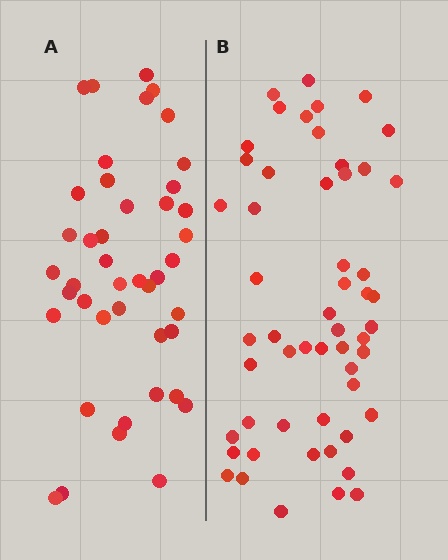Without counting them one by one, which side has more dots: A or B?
Region B (the right region) has more dots.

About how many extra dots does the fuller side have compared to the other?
Region B has roughly 12 or so more dots than region A.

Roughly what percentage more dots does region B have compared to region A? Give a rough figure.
About 25% more.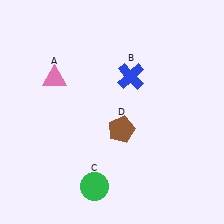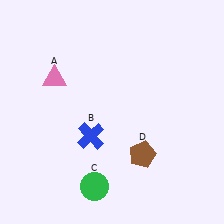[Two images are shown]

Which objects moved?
The objects that moved are: the blue cross (B), the brown pentagon (D).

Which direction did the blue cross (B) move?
The blue cross (B) moved down.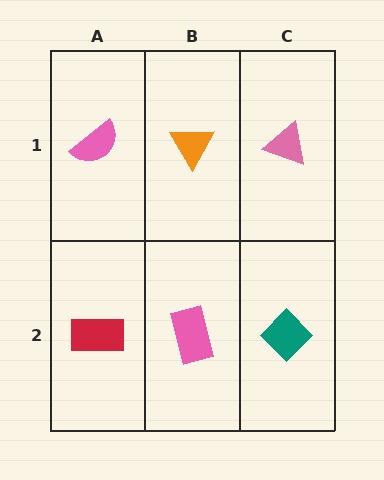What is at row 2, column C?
A teal diamond.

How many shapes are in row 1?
3 shapes.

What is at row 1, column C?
A pink triangle.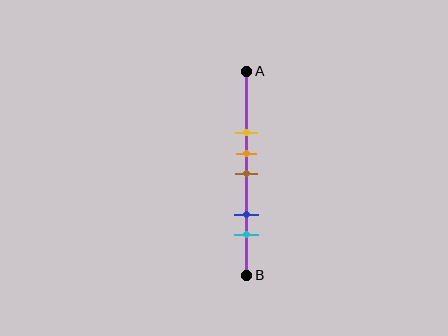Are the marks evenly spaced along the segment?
No, the marks are not evenly spaced.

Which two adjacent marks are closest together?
The orange and brown marks are the closest adjacent pair.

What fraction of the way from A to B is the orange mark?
The orange mark is approximately 40% (0.4) of the way from A to B.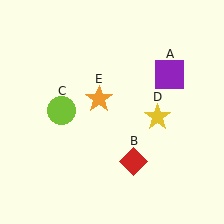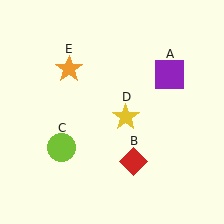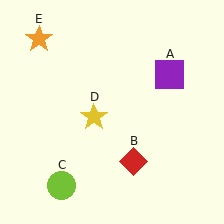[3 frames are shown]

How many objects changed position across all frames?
3 objects changed position: lime circle (object C), yellow star (object D), orange star (object E).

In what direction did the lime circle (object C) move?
The lime circle (object C) moved down.